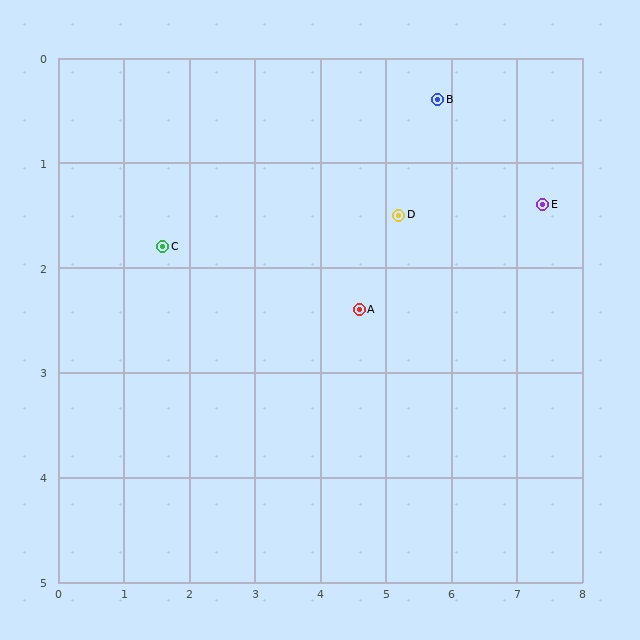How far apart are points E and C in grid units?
Points E and C are about 5.8 grid units apart.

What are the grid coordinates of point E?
Point E is at approximately (7.4, 1.4).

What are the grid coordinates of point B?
Point B is at approximately (5.8, 0.4).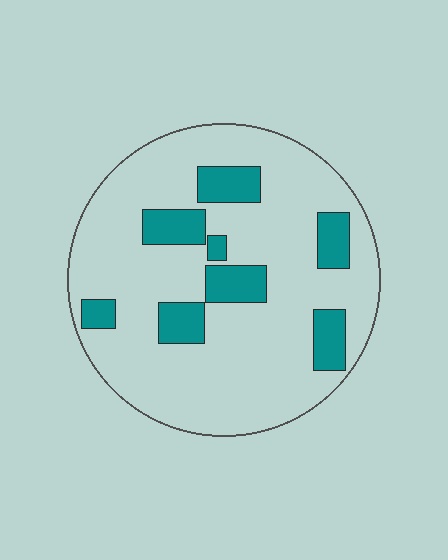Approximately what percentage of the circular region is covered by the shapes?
Approximately 20%.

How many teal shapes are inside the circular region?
8.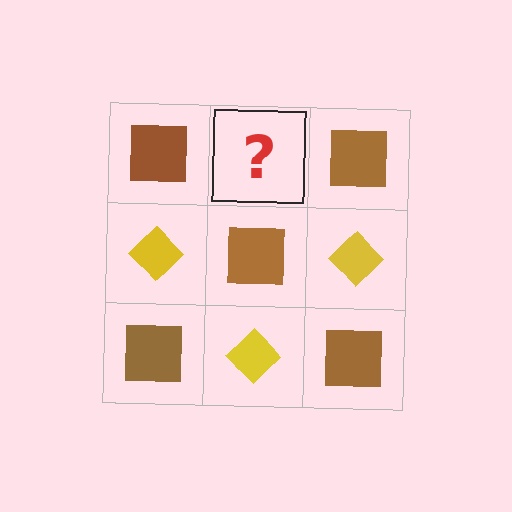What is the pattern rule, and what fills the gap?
The rule is that it alternates brown square and yellow diamond in a checkerboard pattern. The gap should be filled with a yellow diamond.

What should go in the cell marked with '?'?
The missing cell should contain a yellow diamond.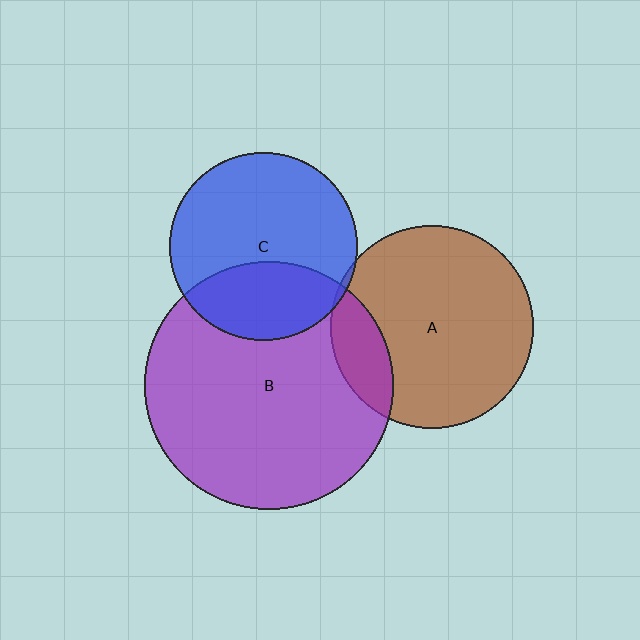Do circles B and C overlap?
Yes.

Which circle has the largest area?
Circle B (purple).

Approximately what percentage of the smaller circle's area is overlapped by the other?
Approximately 35%.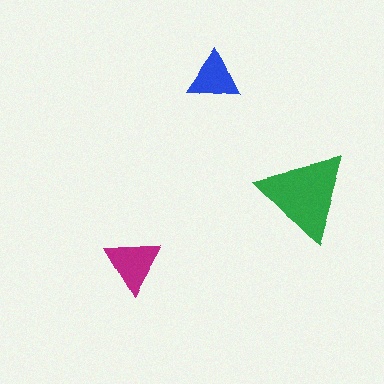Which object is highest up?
The blue triangle is topmost.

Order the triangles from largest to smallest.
the green one, the magenta one, the blue one.